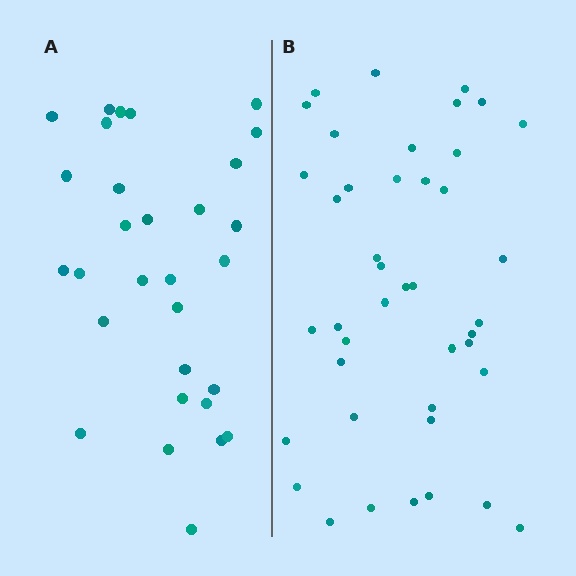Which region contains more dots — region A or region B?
Region B (the right region) has more dots.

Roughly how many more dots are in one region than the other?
Region B has roughly 12 or so more dots than region A.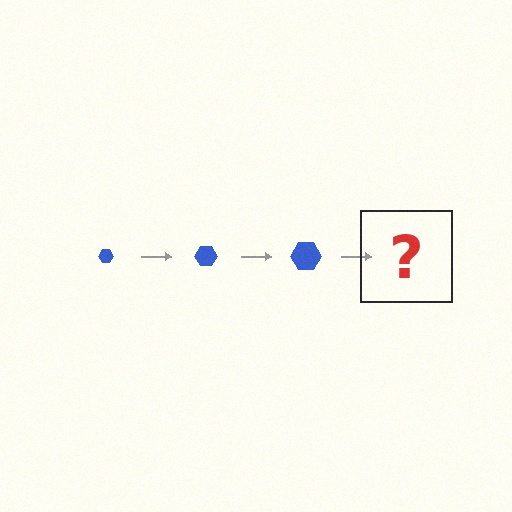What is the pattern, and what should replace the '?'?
The pattern is that the hexagon gets progressively larger each step. The '?' should be a blue hexagon, larger than the previous one.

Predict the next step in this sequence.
The next step is a blue hexagon, larger than the previous one.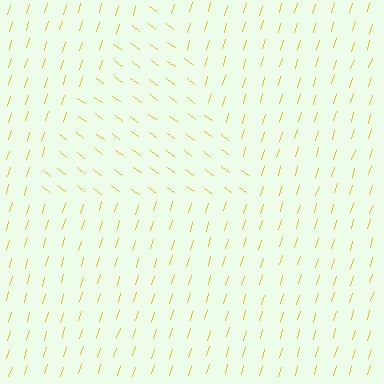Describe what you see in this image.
The image is filled with small yellow line segments. A triangle region in the image has lines oriented differently from the surrounding lines, creating a visible texture boundary.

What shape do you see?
I see a triangle.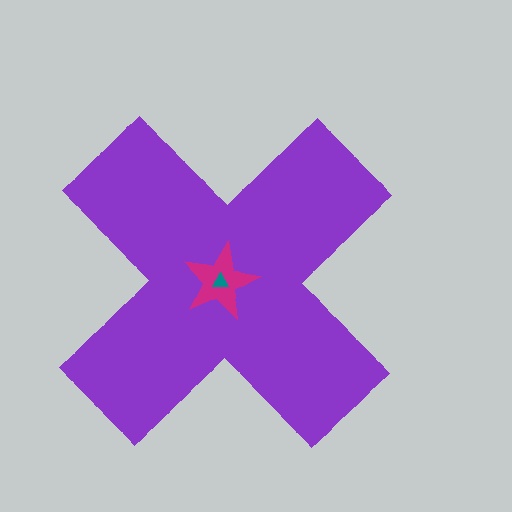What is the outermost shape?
The purple cross.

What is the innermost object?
The teal triangle.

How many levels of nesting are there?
3.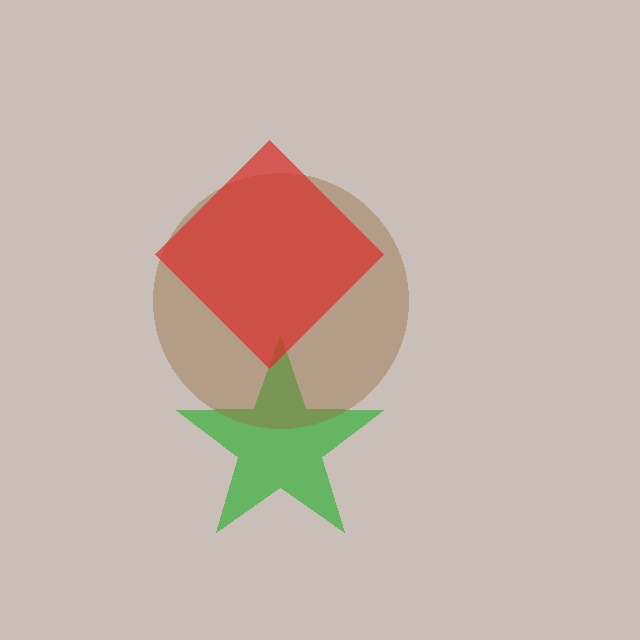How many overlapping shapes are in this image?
There are 3 overlapping shapes in the image.